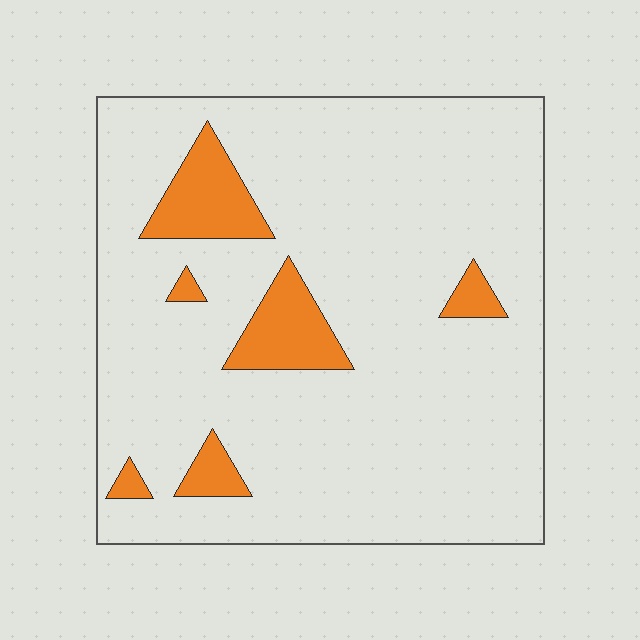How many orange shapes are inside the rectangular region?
6.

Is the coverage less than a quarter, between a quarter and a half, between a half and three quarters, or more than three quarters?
Less than a quarter.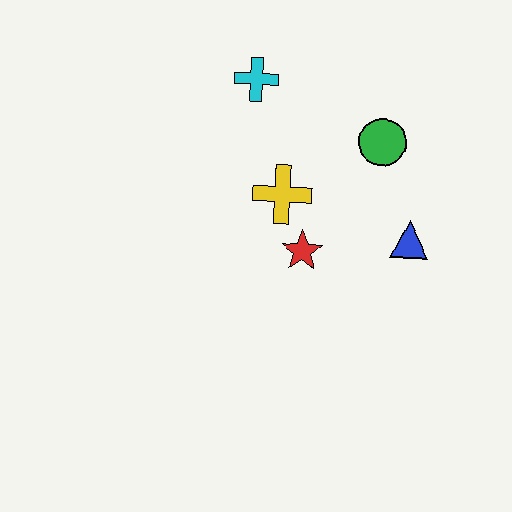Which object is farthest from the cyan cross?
The blue triangle is farthest from the cyan cross.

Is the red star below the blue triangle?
Yes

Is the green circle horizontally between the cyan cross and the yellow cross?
No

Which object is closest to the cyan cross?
The yellow cross is closest to the cyan cross.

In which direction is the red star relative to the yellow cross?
The red star is below the yellow cross.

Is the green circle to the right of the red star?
Yes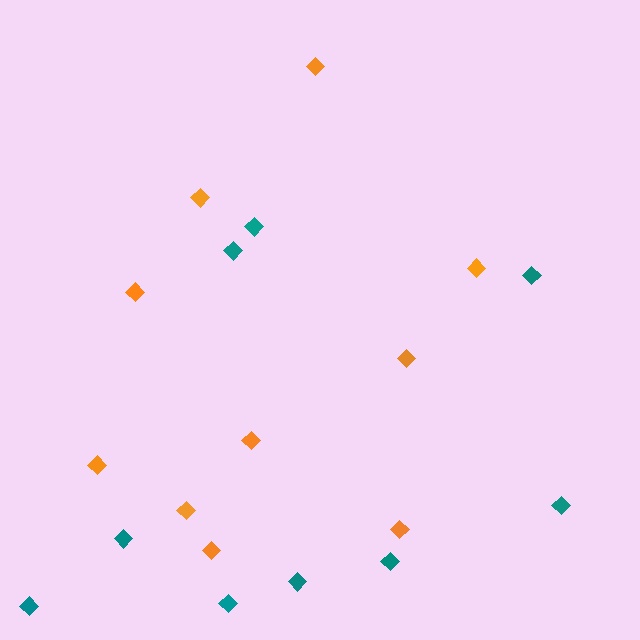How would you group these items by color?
There are 2 groups: one group of teal diamonds (9) and one group of orange diamonds (10).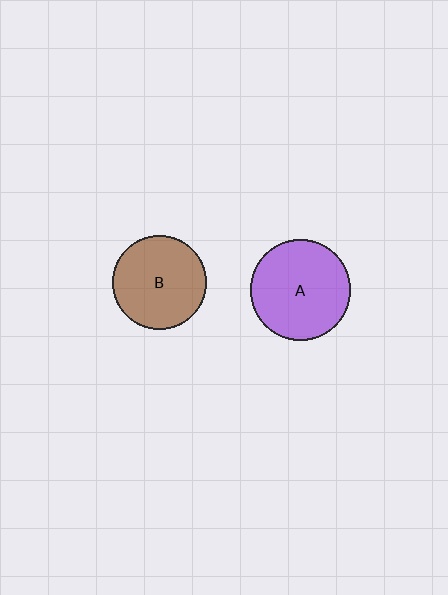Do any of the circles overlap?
No, none of the circles overlap.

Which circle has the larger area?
Circle A (purple).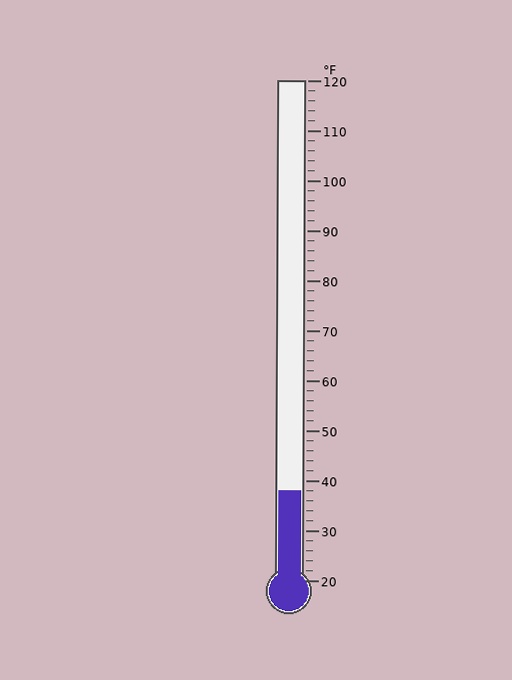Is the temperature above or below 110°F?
The temperature is below 110°F.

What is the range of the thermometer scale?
The thermometer scale ranges from 20°F to 120°F.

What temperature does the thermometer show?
The thermometer shows approximately 38°F.